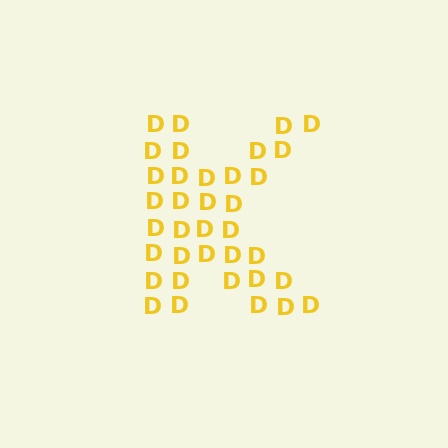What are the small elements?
The small elements are letter D's.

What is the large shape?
The large shape is the letter K.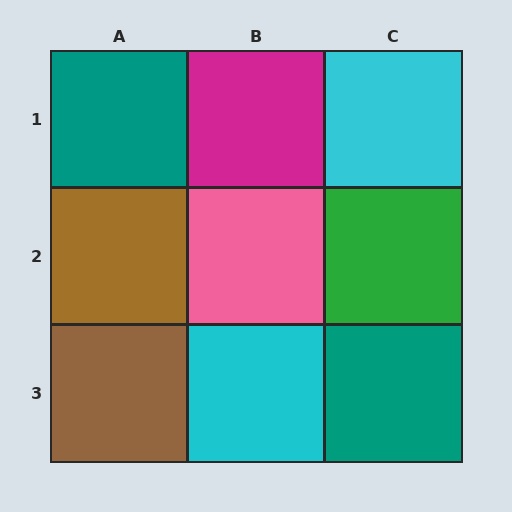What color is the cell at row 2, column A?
Brown.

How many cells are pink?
1 cell is pink.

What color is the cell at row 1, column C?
Cyan.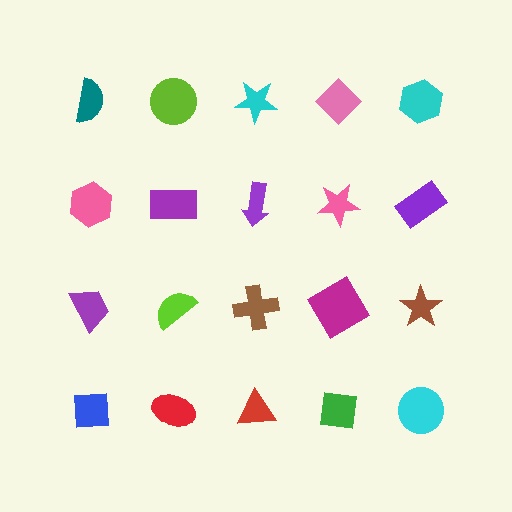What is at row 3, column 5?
A brown star.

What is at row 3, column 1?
A purple trapezoid.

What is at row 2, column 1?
A pink hexagon.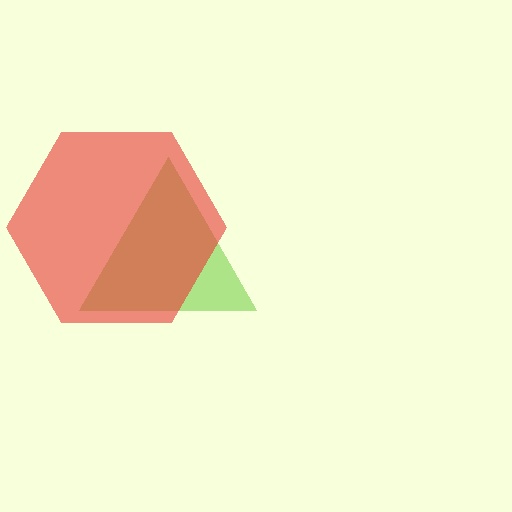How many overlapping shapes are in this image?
There are 2 overlapping shapes in the image.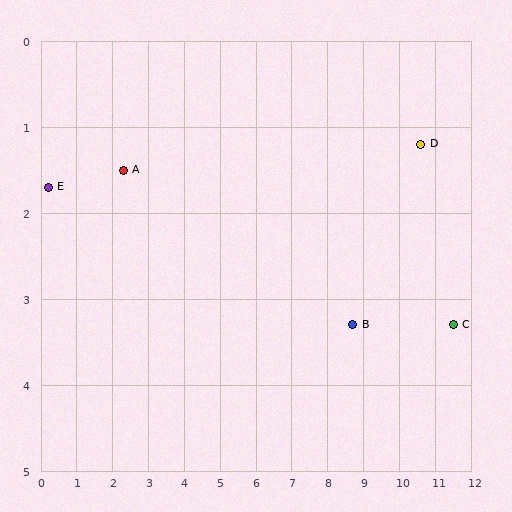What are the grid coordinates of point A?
Point A is at approximately (2.3, 1.5).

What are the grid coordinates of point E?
Point E is at approximately (0.2, 1.7).